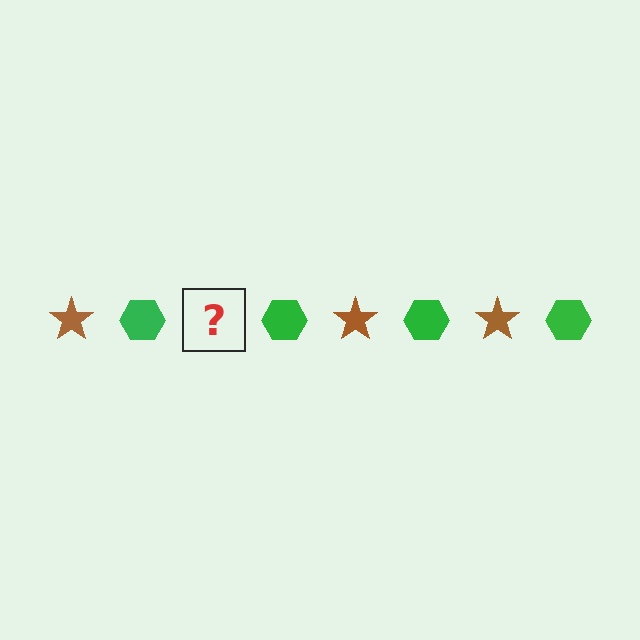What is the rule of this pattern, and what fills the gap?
The rule is that the pattern alternates between brown star and green hexagon. The gap should be filled with a brown star.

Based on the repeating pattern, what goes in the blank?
The blank should be a brown star.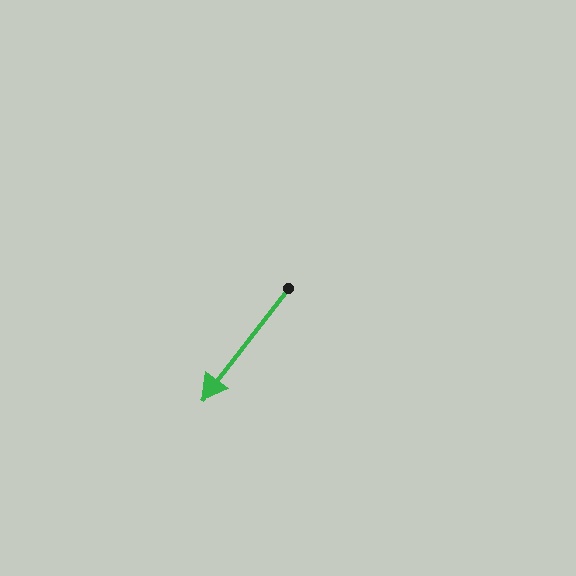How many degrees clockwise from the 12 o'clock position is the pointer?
Approximately 218 degrees.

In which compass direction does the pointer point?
Southwest.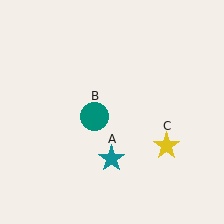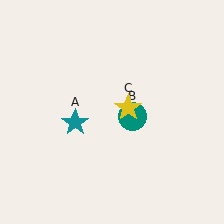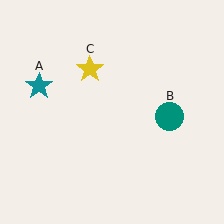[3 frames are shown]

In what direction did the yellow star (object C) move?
The yellow star (object C) moved up and to the left.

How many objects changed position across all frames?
3 objects changed position: teal star (object A), teal circle (object B), yellow star (object C).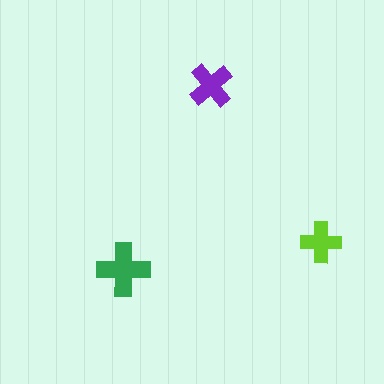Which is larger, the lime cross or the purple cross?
The purple one.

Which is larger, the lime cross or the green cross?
The green one.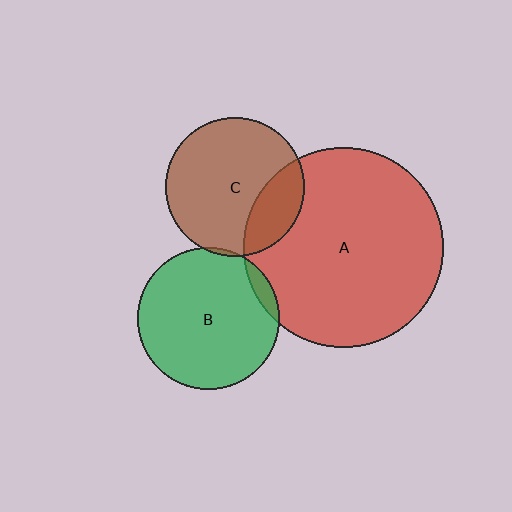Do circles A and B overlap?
Yes.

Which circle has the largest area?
Circle A (red).